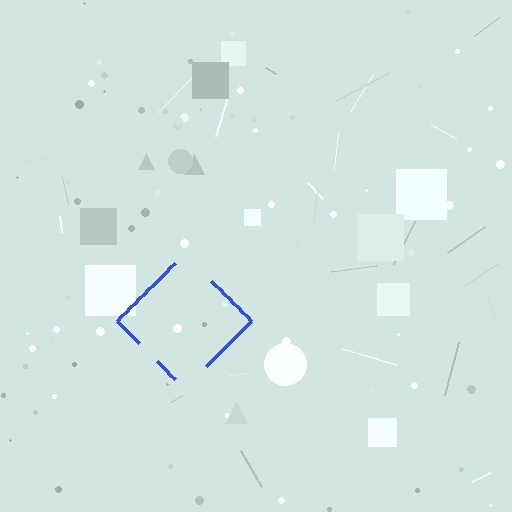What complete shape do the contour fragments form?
The contour fragments form a diamond.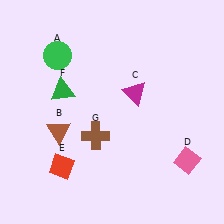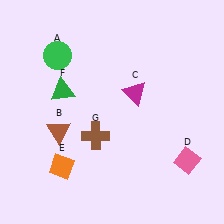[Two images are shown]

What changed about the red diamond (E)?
In Image 1, E is red. In Image 2, it changed to orange.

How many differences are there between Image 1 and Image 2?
There is 1 difference between the two images.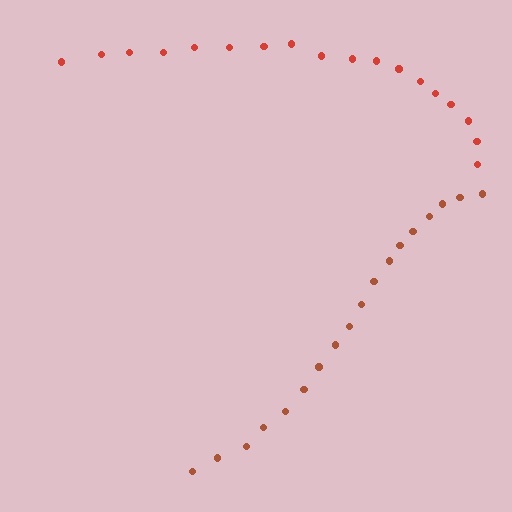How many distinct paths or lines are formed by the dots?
There are 2 distinct paths.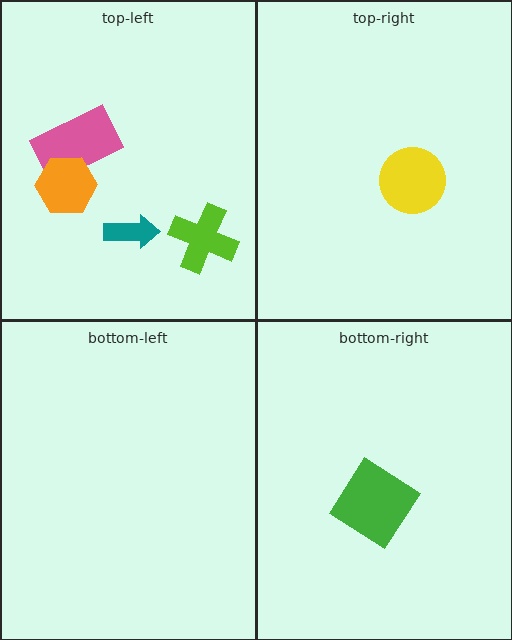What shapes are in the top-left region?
The pink rectangle, the orange hexagon, the teal arrow, the lime cross.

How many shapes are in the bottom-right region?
1.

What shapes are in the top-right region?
The yellow circle.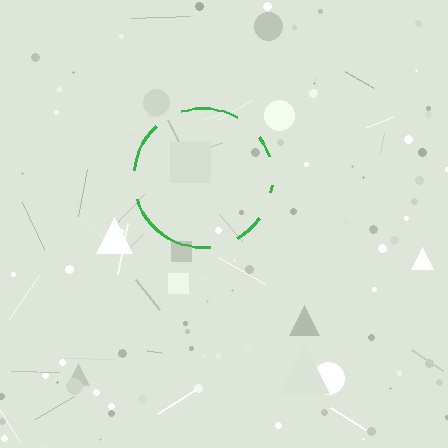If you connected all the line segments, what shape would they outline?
They would outline a circle.